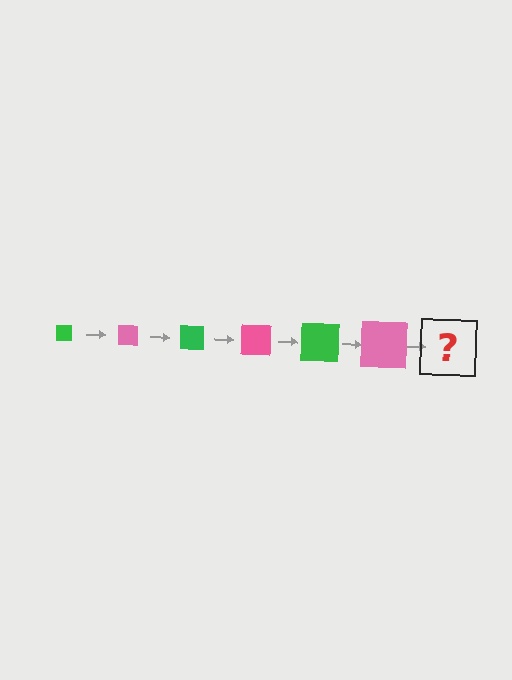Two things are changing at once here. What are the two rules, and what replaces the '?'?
The two rules are that the square grows larger each step and the color cycles through green and pink. The '?' should be a green square, larger than the previous one.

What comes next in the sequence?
The next element should be a green square, larger than the previous one.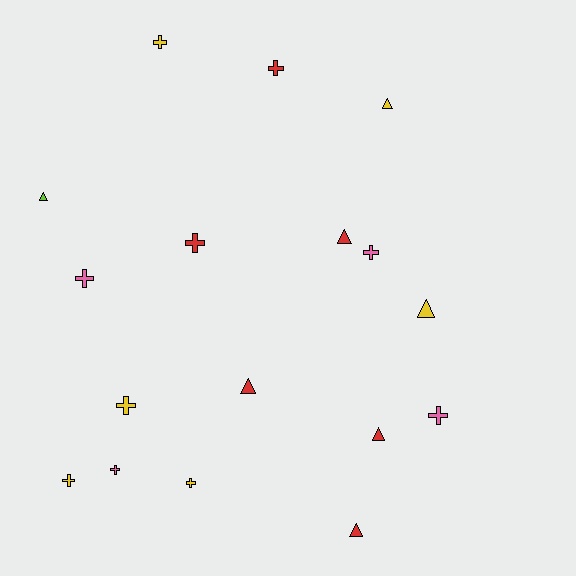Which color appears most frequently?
Red, with 6 objects.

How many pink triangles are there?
There are no pink triangles.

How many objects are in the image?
There are 17 objects.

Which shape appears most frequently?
Cross, with 10 objects.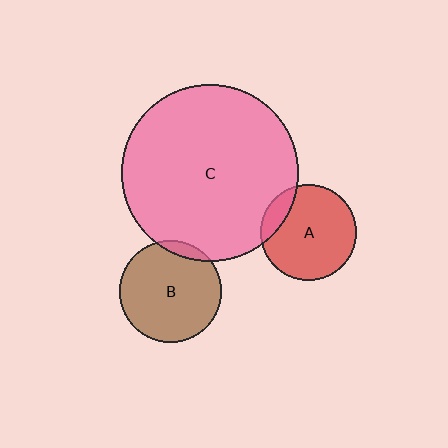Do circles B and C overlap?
Yes.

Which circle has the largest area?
Circle C (pink).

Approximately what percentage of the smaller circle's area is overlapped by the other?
Approximately 5%.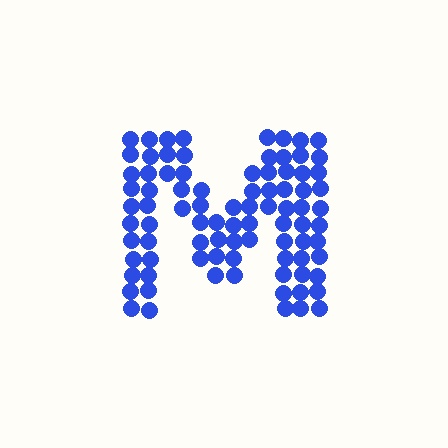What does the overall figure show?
The overall figure shows the letter M.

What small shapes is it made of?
It is made of small circles.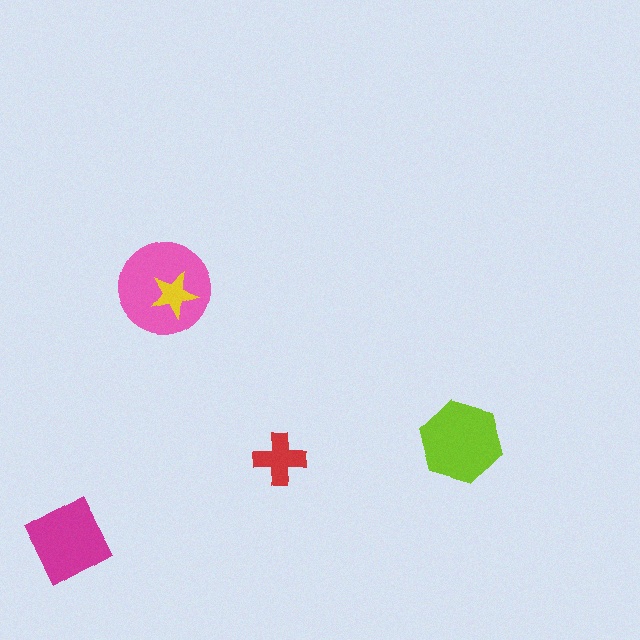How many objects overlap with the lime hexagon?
0 objects overlap with the lime hexagon.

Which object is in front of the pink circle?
The yellow star is in front of the pink circle.